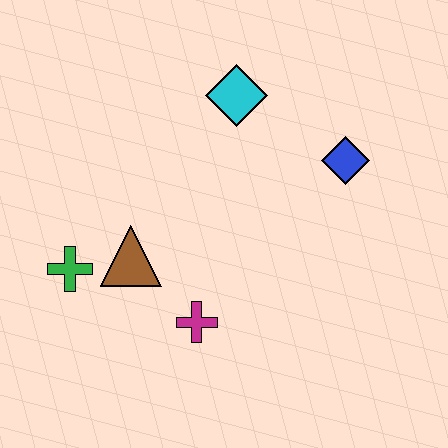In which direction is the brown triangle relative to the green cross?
The brown triangle is to the right of the green cross.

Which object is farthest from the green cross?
The blue diamond is farthest from the green cross.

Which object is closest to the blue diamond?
The cyan diamond is closest to the blue diamond.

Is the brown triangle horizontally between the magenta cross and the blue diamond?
No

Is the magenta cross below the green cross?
Yes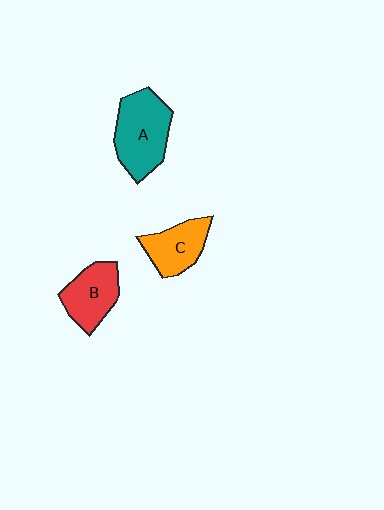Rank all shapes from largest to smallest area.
From largest to smallest: A (teal), B (red), C (orange).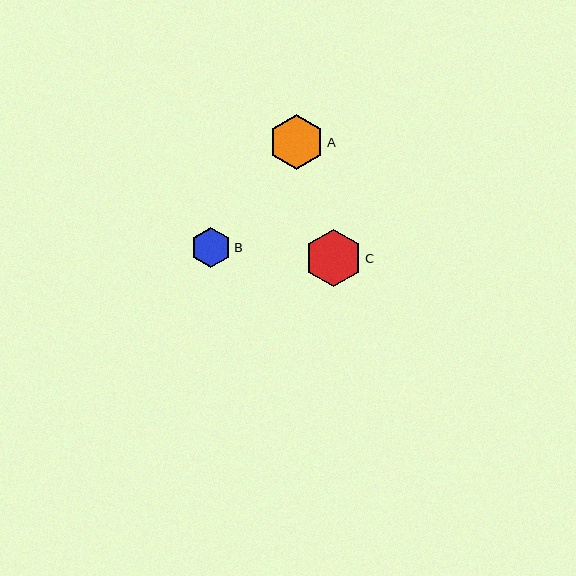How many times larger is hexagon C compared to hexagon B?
Hexagon C is approximately 1.4 times the size of hexagon B.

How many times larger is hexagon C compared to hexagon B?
Hexagon C is approximately 1.4 times the size of hexagon B.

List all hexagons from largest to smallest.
From largest to smallest: C, A, B.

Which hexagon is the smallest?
Hexagon B is the smallest with a size of approximately 41 pixels.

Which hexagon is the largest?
Hexagon C is the largest with a size of approximately 57 pixels.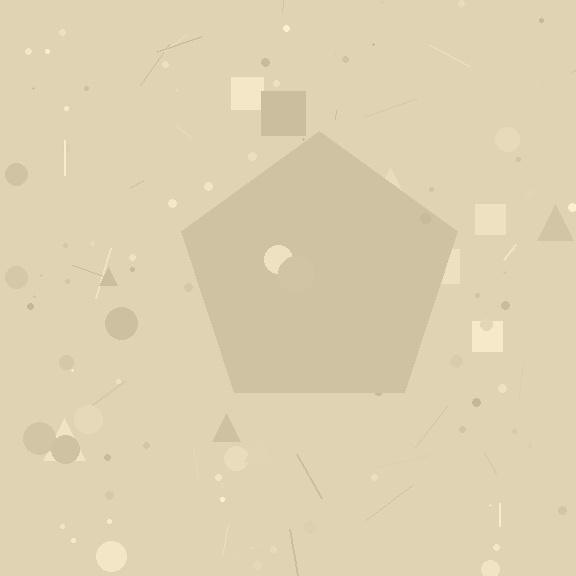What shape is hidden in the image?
A pentagon is hidden in the image.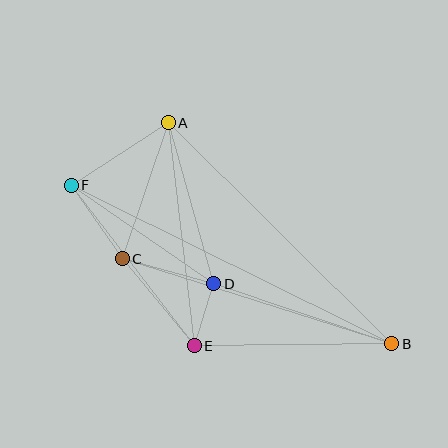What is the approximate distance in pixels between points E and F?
The distance between E and F is approximately 202 pixels.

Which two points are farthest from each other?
Points B and F are farthest from each other.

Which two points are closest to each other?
Points D and E are closest to each other.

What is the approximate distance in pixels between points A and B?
The distance between A and B is approximately 314 pixels.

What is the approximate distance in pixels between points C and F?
The distance between C and F is approximately 89 pixels.